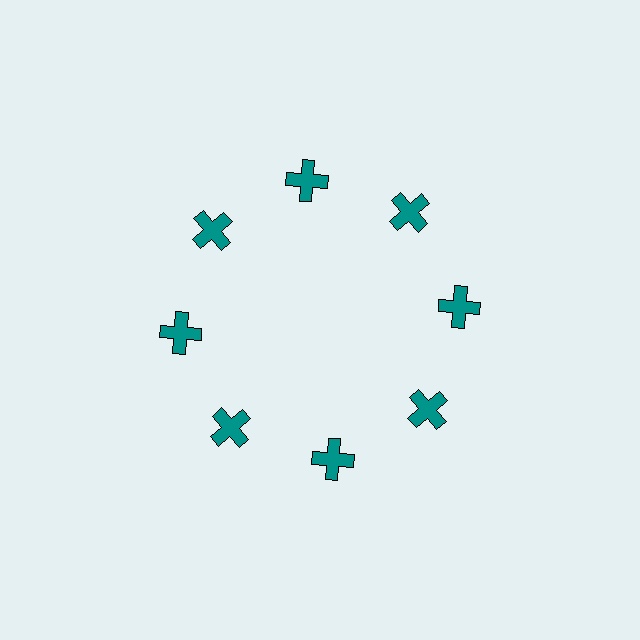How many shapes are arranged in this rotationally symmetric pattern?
There are 8 shapes, arranged in 8 groups of 1.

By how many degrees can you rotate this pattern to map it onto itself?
The pattern maps onto itself every 45 degrees of rotation.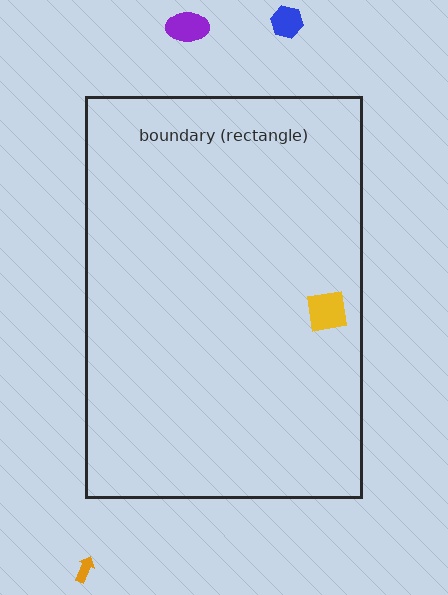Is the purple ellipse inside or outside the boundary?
Outside.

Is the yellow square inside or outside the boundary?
Inside.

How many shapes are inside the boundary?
1 inside, 3 outside.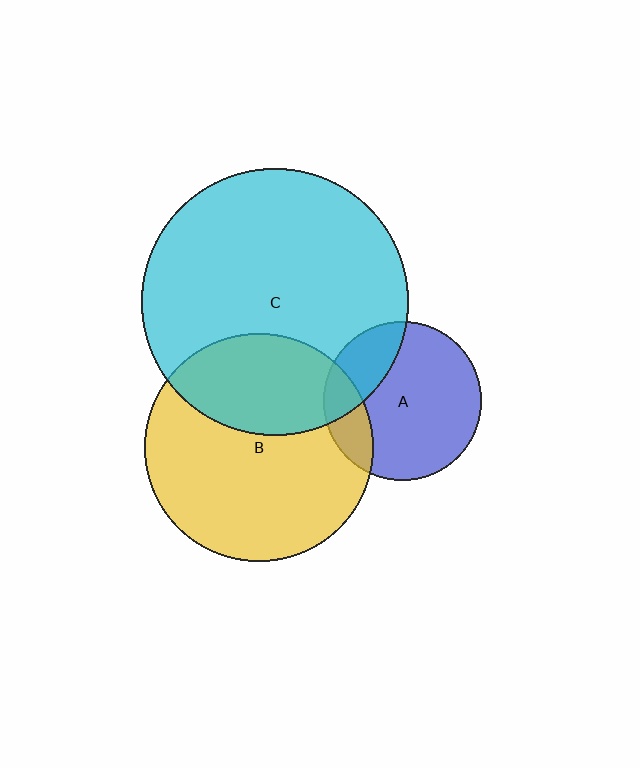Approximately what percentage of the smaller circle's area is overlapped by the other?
Approximately 35%.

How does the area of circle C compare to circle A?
Approximately 2.8 times.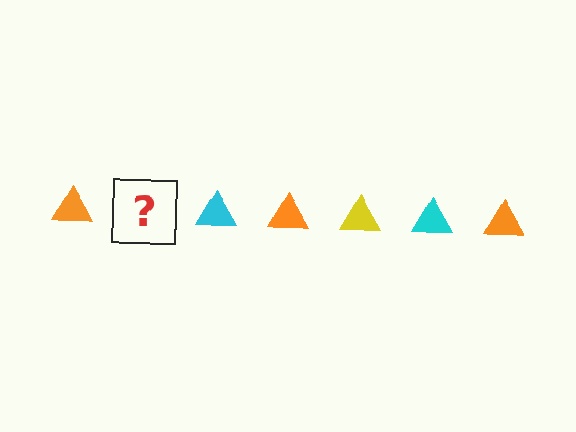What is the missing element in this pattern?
The missing element is a yellow triangle.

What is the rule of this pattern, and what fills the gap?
The rule is that the pattern cycles through orange, yellow, cyan triangles. The gap should be filled with a yellow triangle.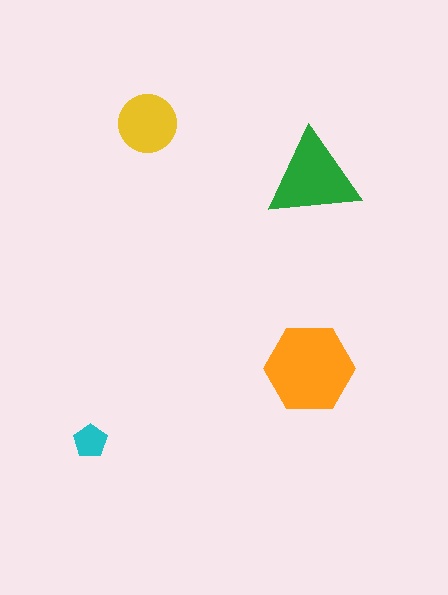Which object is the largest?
The orange hexagon.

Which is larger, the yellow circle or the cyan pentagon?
The yellow circle.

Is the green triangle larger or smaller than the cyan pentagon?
Larger.